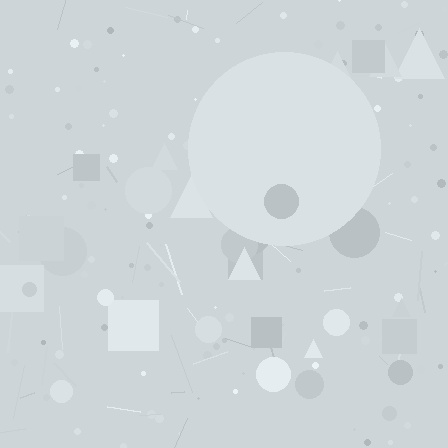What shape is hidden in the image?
A circle is hidden in the image.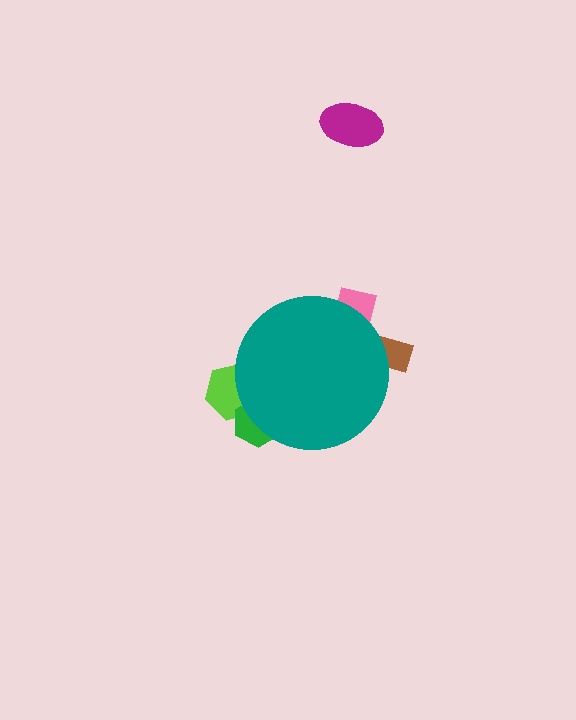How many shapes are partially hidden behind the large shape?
4 shapes are partially hidden.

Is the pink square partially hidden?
Yes, the pink square is partially hidden behind the teal circle.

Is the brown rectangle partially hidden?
Yes, the brown rectangle is partially hidden behind the teal circle.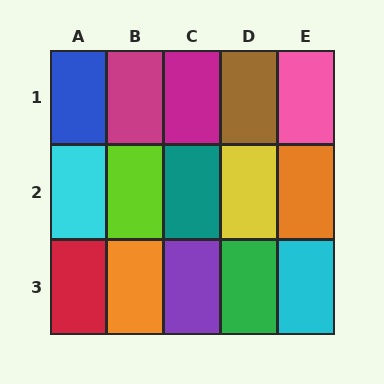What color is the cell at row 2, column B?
Lime.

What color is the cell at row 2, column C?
Teal.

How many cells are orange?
2 cells are orange.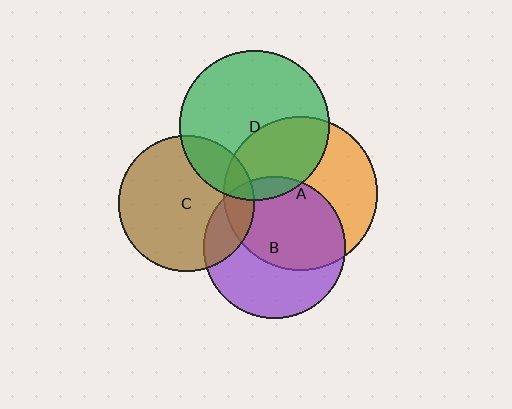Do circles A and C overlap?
Yes.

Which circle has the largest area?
Circle A (orange).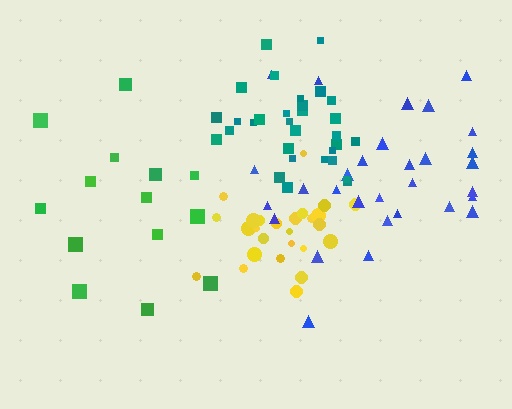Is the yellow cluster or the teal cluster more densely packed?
Teal.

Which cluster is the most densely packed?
Teal.